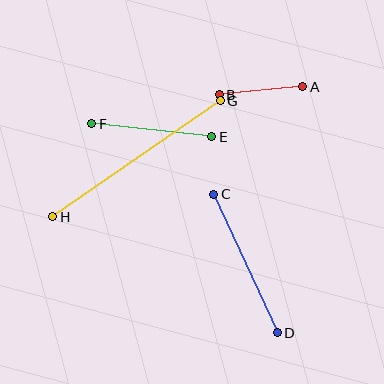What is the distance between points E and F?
The distance is approximately 120 pixels.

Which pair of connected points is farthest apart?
Points G and H are farthest apart.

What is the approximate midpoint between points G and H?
The midpoint is at approximately (136, 159) pixels.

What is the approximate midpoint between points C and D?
The midpoint is at approximately (246, 263) pixels.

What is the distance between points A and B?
The distance is approximately 84 pixels.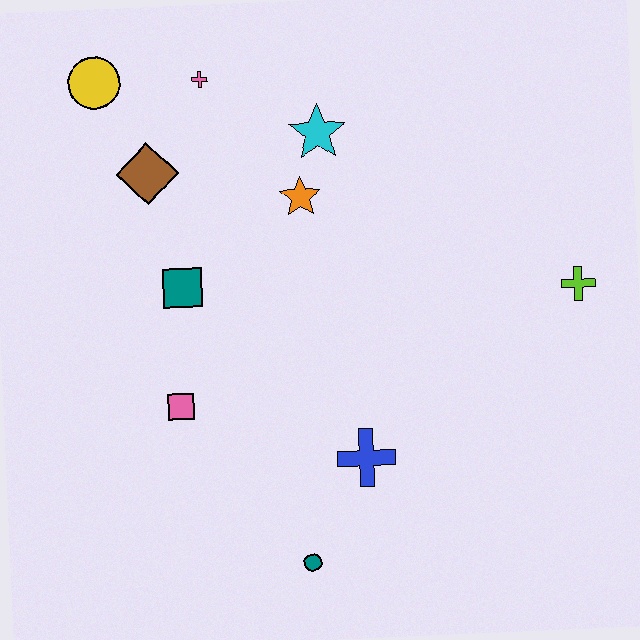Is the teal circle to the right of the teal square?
Yes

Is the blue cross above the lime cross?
No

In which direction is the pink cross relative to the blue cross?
The pink cross is above the blue cross.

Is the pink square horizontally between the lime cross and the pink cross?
No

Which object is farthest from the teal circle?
The yellow circle is farthest from the teal circle.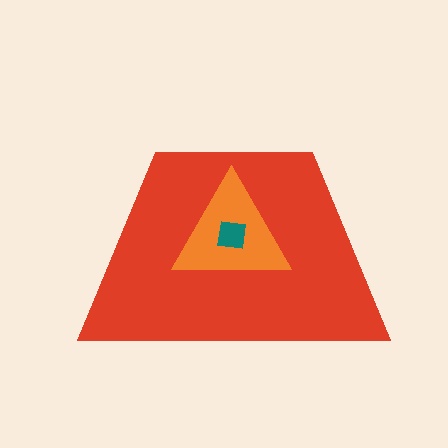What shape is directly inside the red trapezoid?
The orange triangle.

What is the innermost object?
The teal square.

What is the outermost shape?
The red trapezoid.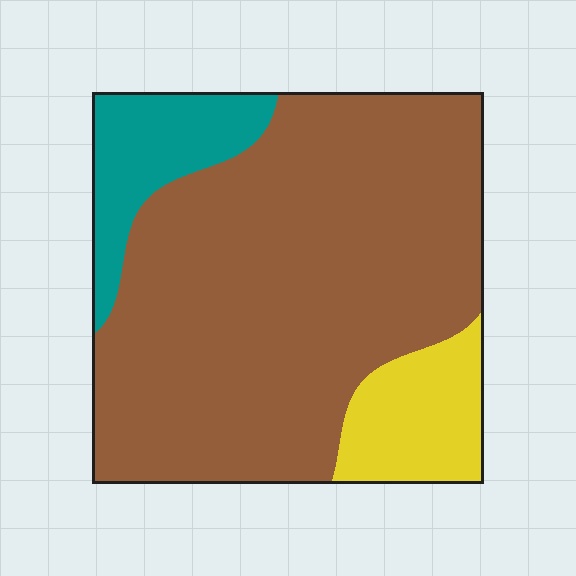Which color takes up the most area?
Brown, at roughly 75%.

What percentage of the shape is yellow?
Yellow covers 12% of the shape.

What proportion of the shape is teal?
Teal takes up about one eighth (1/8) of the shape.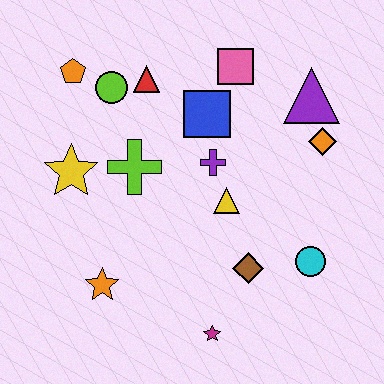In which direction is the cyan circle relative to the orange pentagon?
The cyan circle is to the right of the orange pentagon.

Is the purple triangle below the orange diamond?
No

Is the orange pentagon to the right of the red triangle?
No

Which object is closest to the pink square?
The blue square is closest to the pink square.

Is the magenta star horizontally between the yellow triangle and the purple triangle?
No